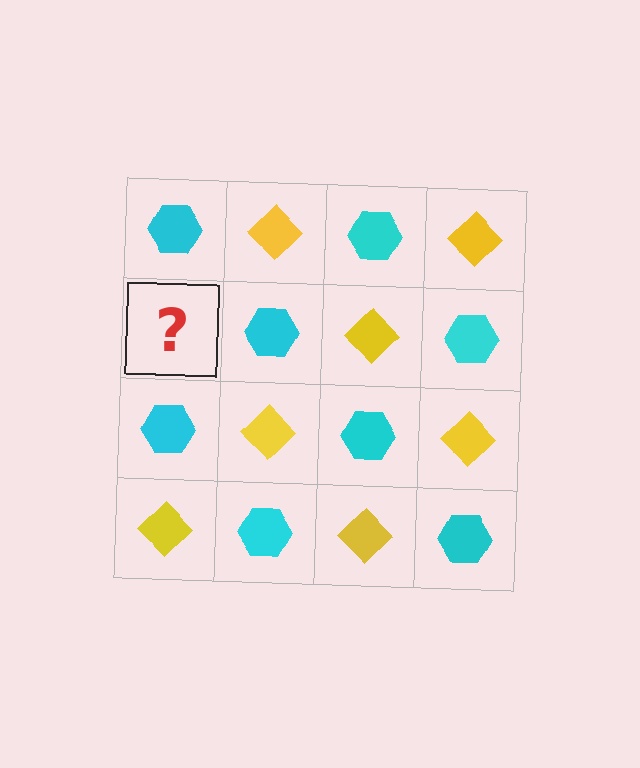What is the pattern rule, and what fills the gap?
The rule is that it alternates cyan hexagon and yellow diamond in a checkerboard pattern. The gap should be filled with a yellow diamond.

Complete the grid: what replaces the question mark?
The question mark should be replaced with a yellow diamond.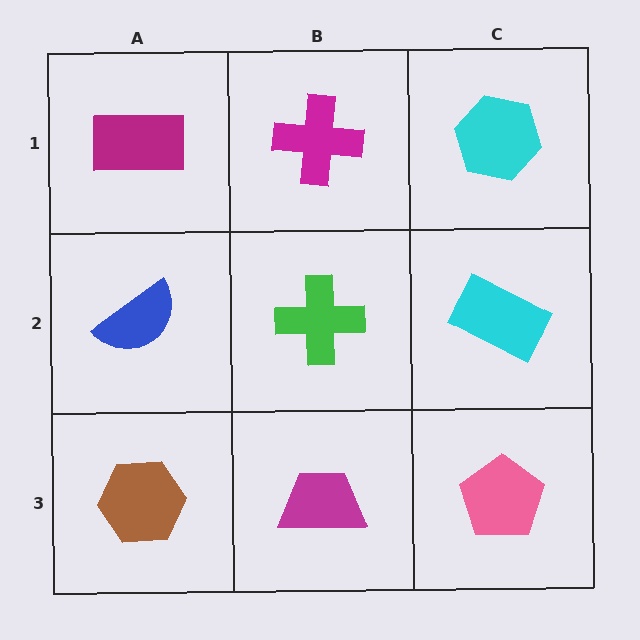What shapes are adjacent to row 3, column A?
A blue semicircle (row 2, column A), a magenta trapezoid (row 3, column B).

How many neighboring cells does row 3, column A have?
2.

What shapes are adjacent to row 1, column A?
A blue semicircle (row 2, column A), a magenta cross (row 1, column B).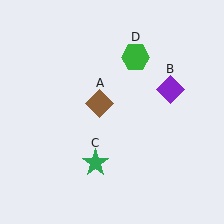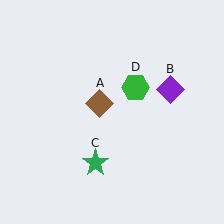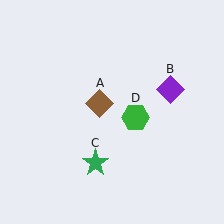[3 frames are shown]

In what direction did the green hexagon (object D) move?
The green hexagon (object D) moved down.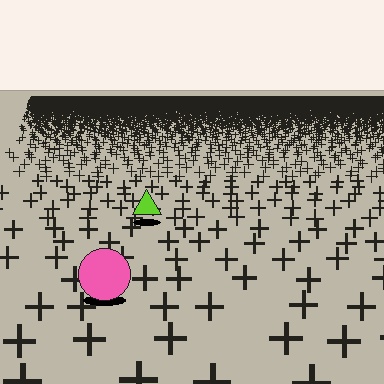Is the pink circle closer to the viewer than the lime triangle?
Yes. The pink circle is closer — you can tell from the texture gradient: the ground texture is coarser near it.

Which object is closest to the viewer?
The pink circle is closest. The texture marks near it are larger and more spread out.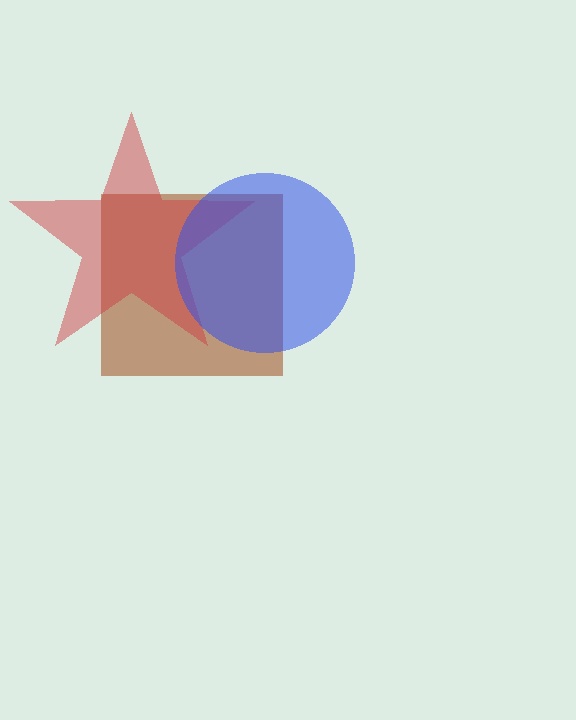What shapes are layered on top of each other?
The layered shapes are: a brown square, a red star, a blue circle.